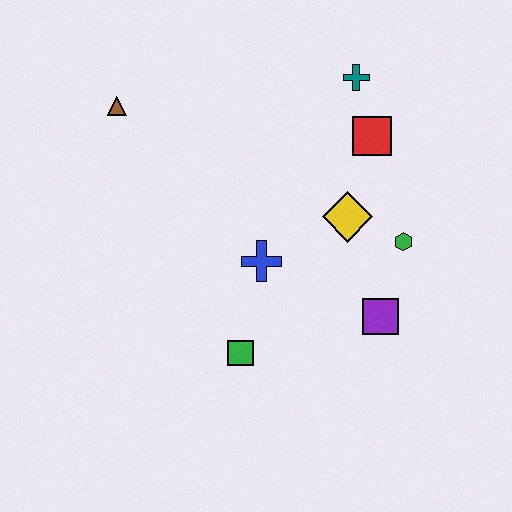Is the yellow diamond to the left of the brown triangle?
No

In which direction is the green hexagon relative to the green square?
The green hexagon is to the right of the green square.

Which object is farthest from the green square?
The teal cross is farthest from the green square.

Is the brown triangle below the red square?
No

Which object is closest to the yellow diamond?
The green hexagon is closest to the yellow diamond.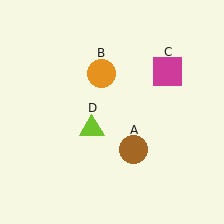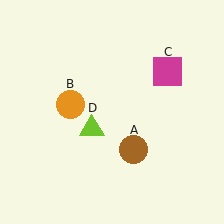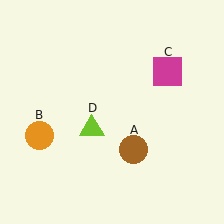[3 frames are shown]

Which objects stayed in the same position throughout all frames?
Brown circle (object A) and magenta square (object C) and lime triangle (object D) remained stationary.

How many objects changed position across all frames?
1 object changed position: orange circle (object B).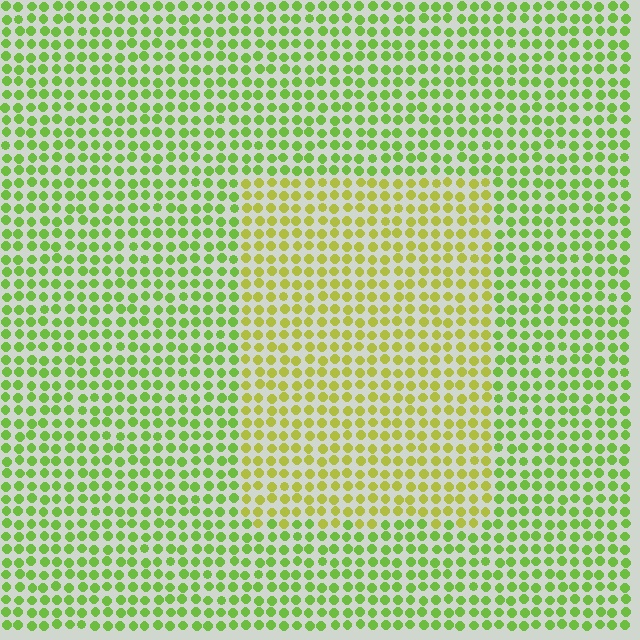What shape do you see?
I see a rectangle.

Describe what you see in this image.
The image is filled with small lime elements in a uniform arrangement. A rectangle-shaped region is visible where the elements are tinted to a slightly different hue, forming a subtle color boundary.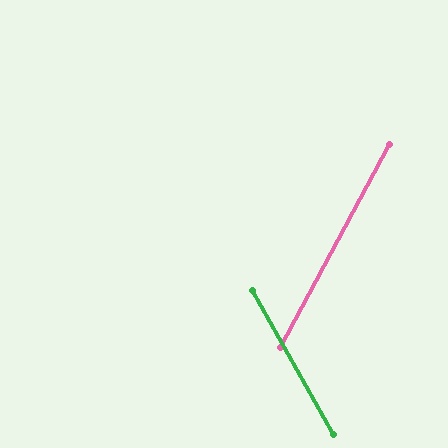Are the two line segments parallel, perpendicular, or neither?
Neither parallel nor perpendicular — they differ by about 58°.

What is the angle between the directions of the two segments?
Approximately 58 degrees.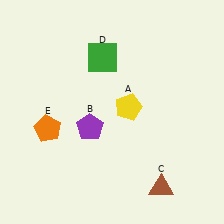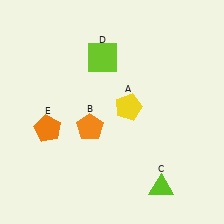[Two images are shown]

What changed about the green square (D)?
In Image 1, D is green. In Image 2, it changed to lime.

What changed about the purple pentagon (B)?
In Image 1, B is purple. In Image 2, it changed to orange.